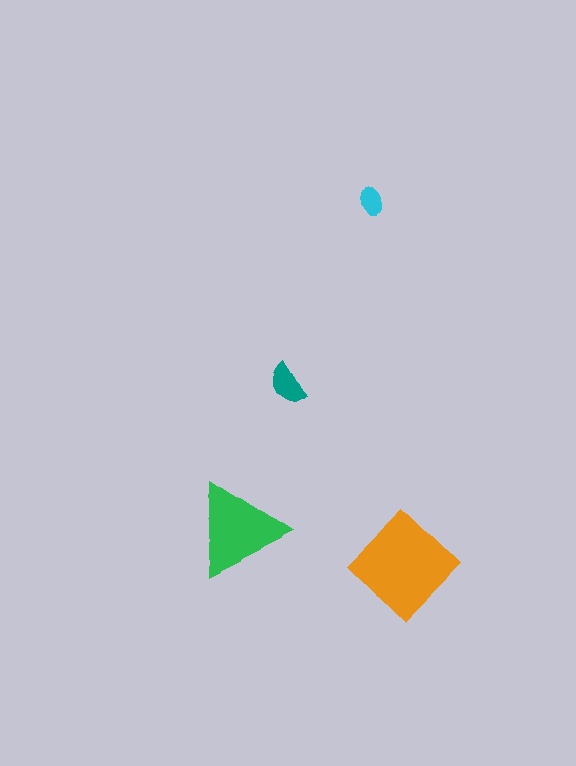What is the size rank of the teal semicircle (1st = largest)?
3rd.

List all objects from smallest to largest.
The cyan ellipse, the teal semicircle, the green triangle, the orange diamond.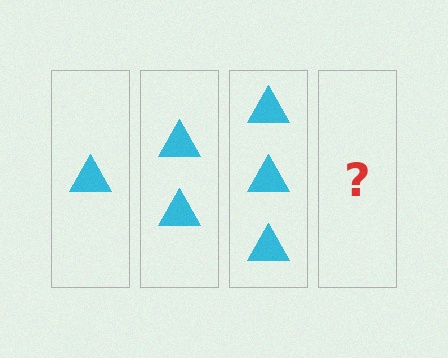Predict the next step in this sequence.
The next step is 4 triangles.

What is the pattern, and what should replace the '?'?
The pattern is that each step adds one more triangle. The '?' should be 4 triangles.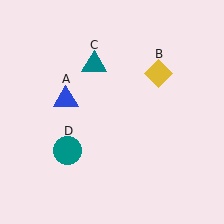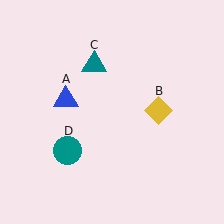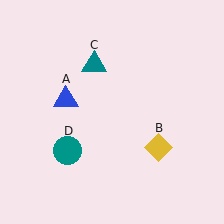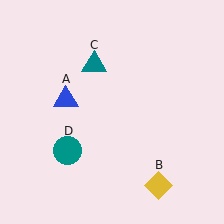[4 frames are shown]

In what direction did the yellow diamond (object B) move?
The yellow diamond (object B) moved down.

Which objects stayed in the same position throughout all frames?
Blue triangle (object A) and teal triangle (object C) and teal circle (object D) remained stationary.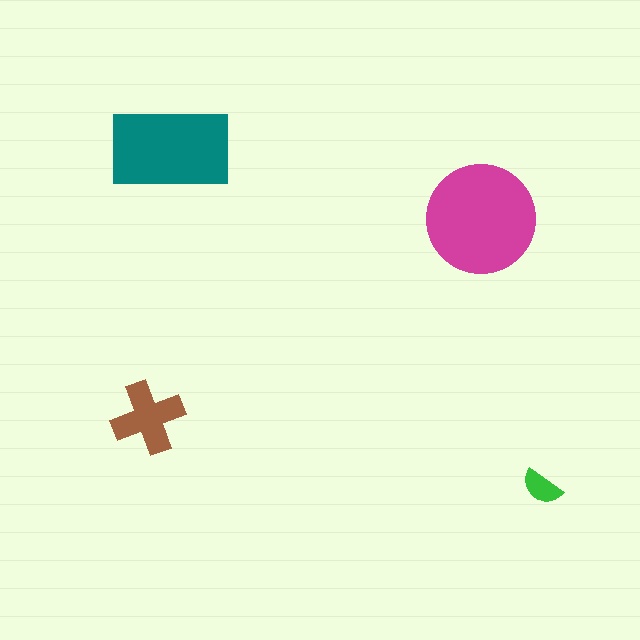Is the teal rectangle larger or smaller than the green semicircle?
Larger.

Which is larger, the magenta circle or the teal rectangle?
The magenta circle.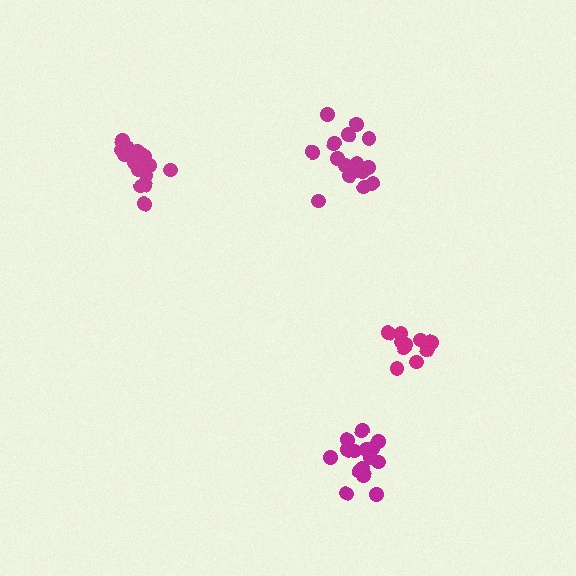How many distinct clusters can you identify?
There are 4 distinct clusters.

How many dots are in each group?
Group 1: 16 dots, Group 2: 10 dots, Group 3: 16 dots, Group 4: 16 dots (58 total).